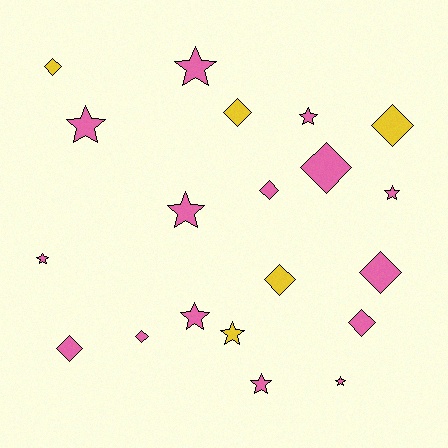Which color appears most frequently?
Pink, with 15 objects.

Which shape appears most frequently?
Star, with 10 objects.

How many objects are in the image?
There are 20 objects.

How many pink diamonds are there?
There are 6 pink diamonds.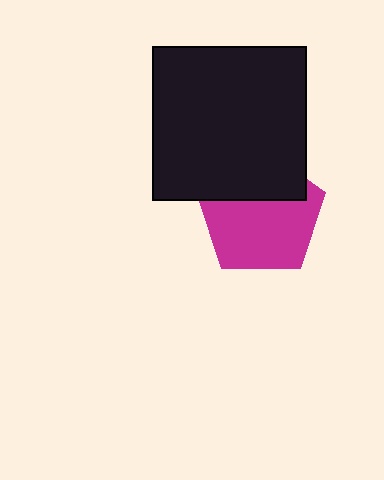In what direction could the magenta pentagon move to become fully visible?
The magenta pentagon could move down. That would shift it out from behind the black square entirely.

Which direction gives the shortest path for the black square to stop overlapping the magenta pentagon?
Moving up gives the shortest separation.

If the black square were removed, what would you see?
You would see the complete magenta pentagon.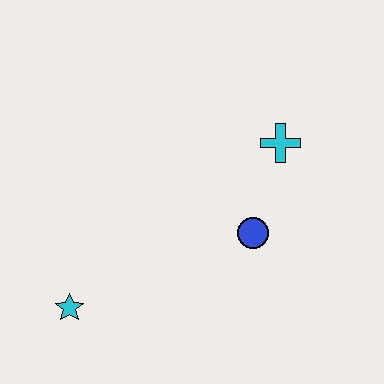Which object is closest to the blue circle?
The cyan cross is closest to the blue circle.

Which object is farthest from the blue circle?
The cyan star is farthest from the blue circle.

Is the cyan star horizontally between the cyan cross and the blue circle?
No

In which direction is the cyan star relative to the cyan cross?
The cyan star is to the left of the cyan cross.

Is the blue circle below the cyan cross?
Yes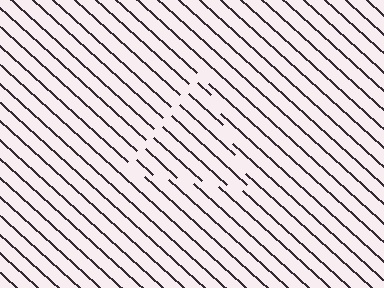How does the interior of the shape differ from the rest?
The interior of the shape contains the same grating, shifted by half a period — the contour is defined by the phase discontinuity where line-ends from the inner and outer gratings abut.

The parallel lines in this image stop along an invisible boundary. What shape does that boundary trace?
An illusory triangle. The interior of the shape contains the same grating, shifted by half a period — the contour is defined by the phase discontinuity where line-ends from the inner and outer gratings abut.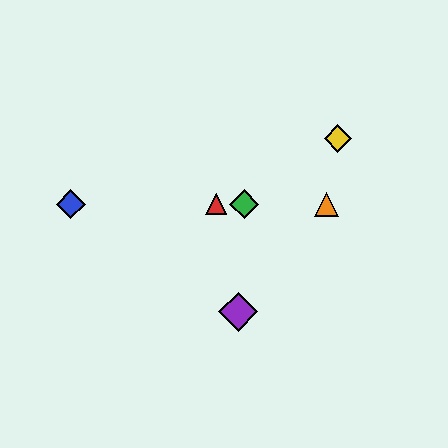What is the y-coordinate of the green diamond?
The green diamond is at y≈204.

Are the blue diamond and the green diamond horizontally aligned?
Yes, both are at y≈204.